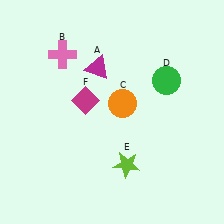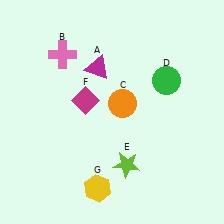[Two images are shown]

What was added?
A yellow hexagon (G) was added in Image 2.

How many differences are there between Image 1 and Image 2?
There is 1 difference between the two images.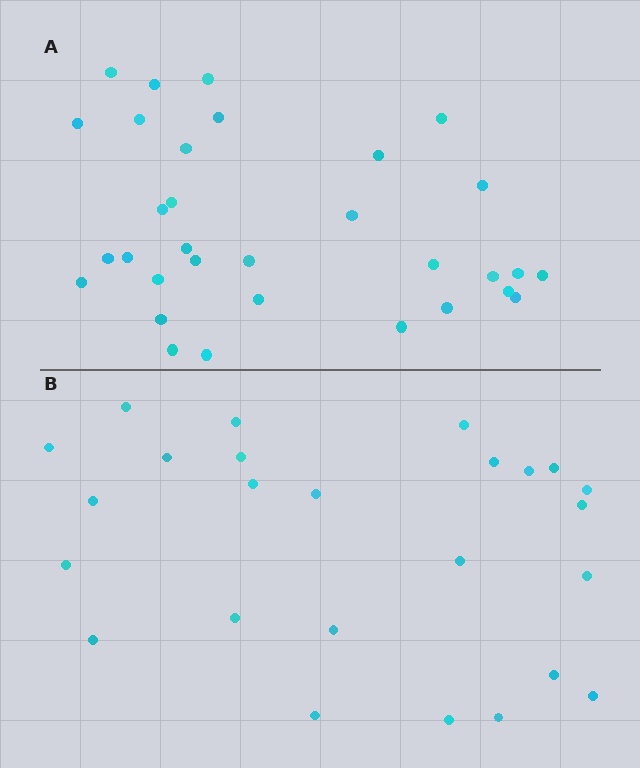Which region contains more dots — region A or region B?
Region A (the top region) has more dots.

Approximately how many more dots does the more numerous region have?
Region A has roughly 8 or so more dots than region B.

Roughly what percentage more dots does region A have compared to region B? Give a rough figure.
About 30% more.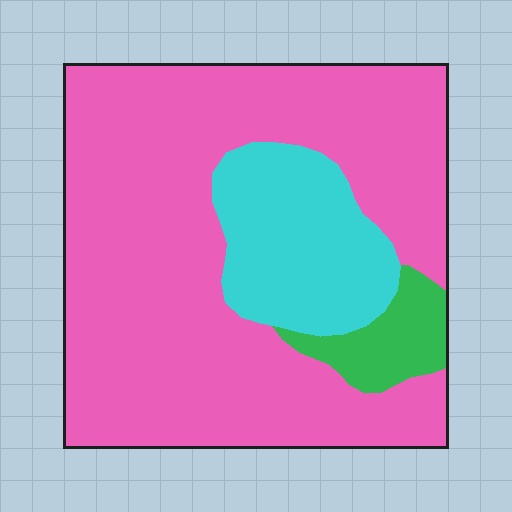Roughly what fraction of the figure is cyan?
Cyan covers roughly 20% of the figure.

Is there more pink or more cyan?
Pink.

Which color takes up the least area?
Green, at roughly 5%.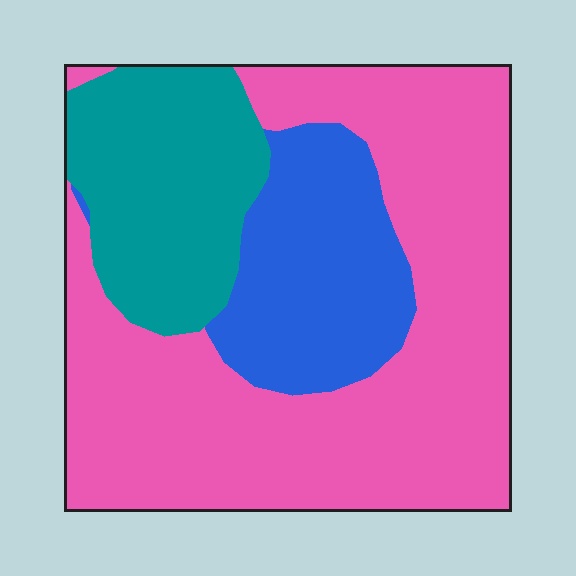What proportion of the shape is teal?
Teal takes up between a sixth and a third of the shape.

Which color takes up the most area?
Pink, at roughly 60%.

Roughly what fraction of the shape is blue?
Blue covers about 20% of the shape.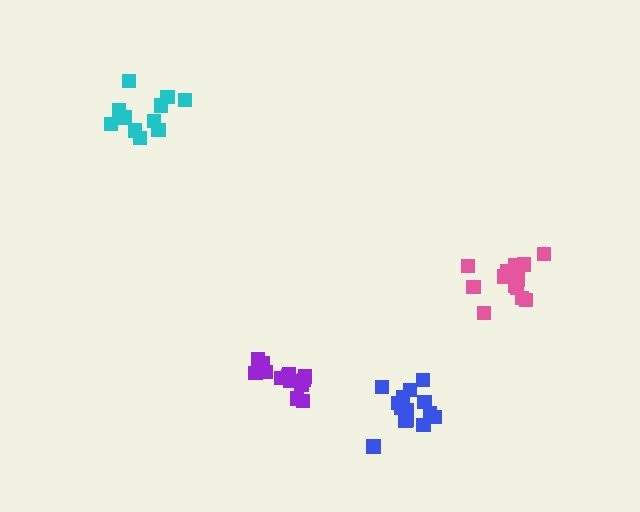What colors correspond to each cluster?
The clusters are colored: pink, blue, cyan, purple.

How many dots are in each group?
Group 1: 14 dots, Group 2: 14 dots, Group 3: 11 dots, Group 4: 14 dots (53 total).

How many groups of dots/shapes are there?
There are 4 groups.